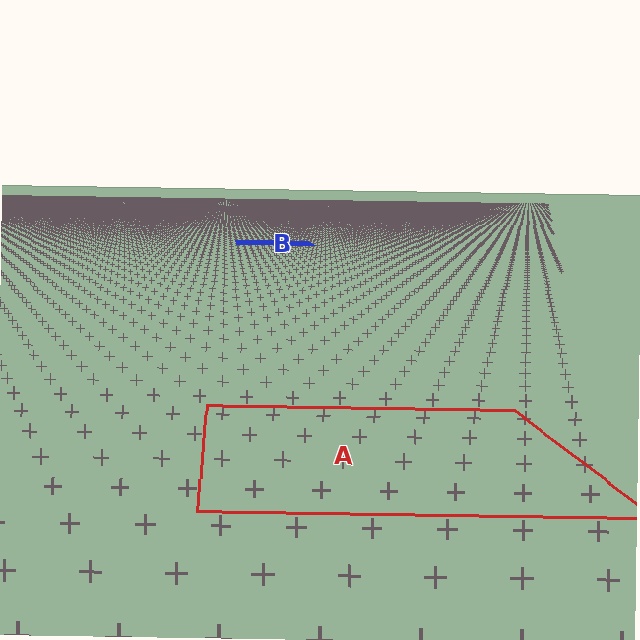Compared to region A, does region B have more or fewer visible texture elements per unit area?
Region B has more texture elements per unit area — they are packed more densely because it is farther away.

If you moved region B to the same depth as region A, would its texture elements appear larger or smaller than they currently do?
They would appear larger. At a closer depth, the same texture elements are projected at a bigger on-screen size.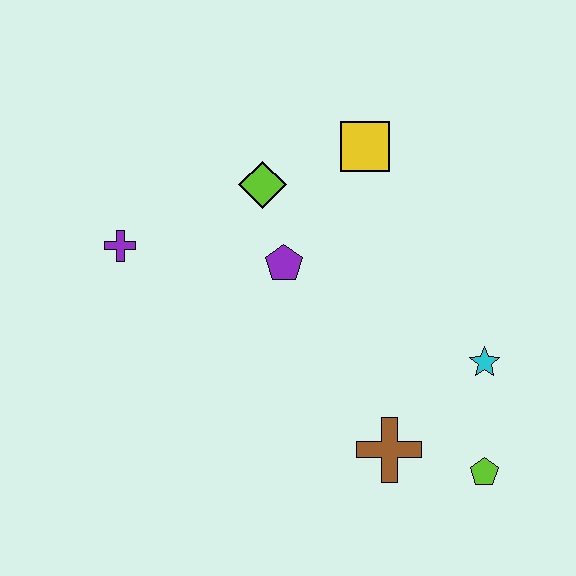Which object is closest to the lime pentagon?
The brown cross is closest to the lime pentagon.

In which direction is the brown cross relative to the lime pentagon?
The brown cross is to the left of the lime pentagon.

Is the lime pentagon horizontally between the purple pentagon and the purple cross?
No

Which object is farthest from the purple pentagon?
The lime pentagon is farthest from the purple pentagon.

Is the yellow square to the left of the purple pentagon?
No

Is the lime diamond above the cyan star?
Yes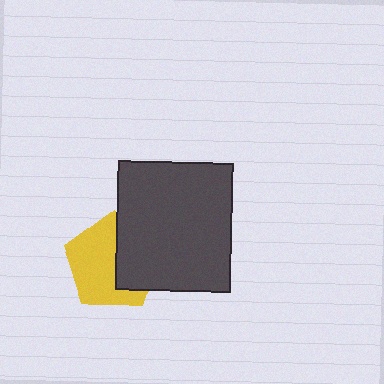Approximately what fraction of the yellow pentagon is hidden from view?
Roughly 39% of the yellow pentagon is hidden behind the dark gray rectangle.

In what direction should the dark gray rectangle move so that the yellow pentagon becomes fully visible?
The dark gray rectangle should move right. That is the shortest direction to clear the overlap and leave the yellow pentagon fully visible.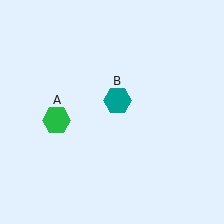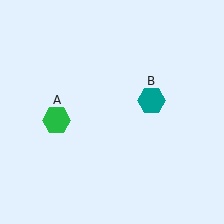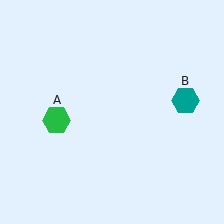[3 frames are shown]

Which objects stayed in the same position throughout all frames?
Green hexagon (object A) remained stationary.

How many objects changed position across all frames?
1 object changed position: teal hexagon (object B).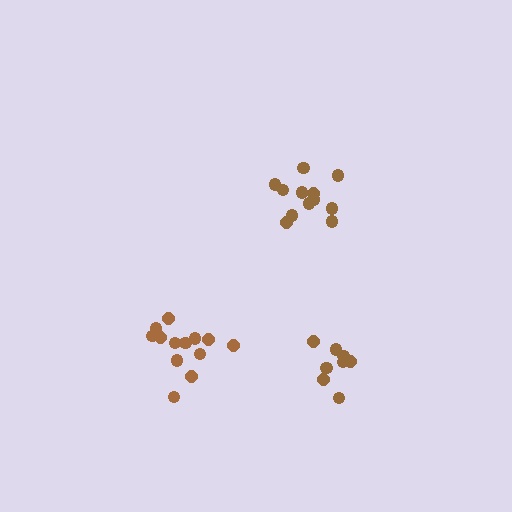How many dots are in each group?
Group 1: 8 dots, Group 2: 13 dots, Group 3: 12 dots (33 total).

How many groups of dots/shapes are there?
There are 3 groups.